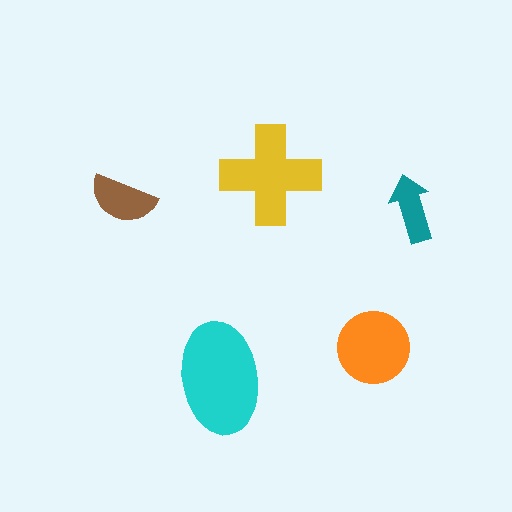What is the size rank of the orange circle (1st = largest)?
3rd.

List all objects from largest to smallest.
The cyan ellipse, the yellow cross, the orange circle, the brown semicircle, the teal arrow.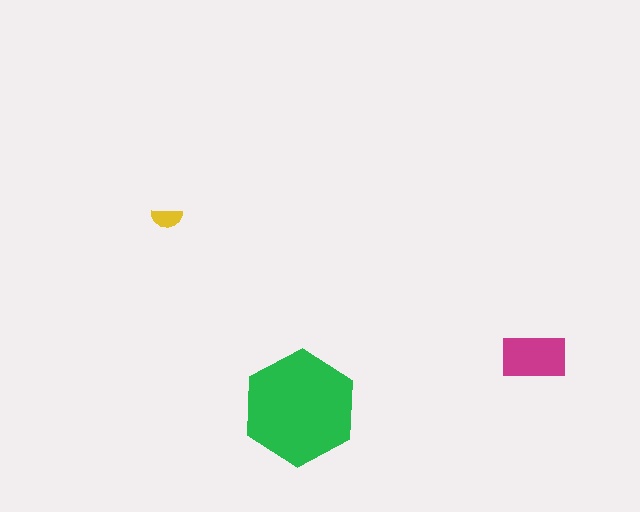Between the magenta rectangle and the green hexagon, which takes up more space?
The green hexagon.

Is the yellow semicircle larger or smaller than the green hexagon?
Smaller.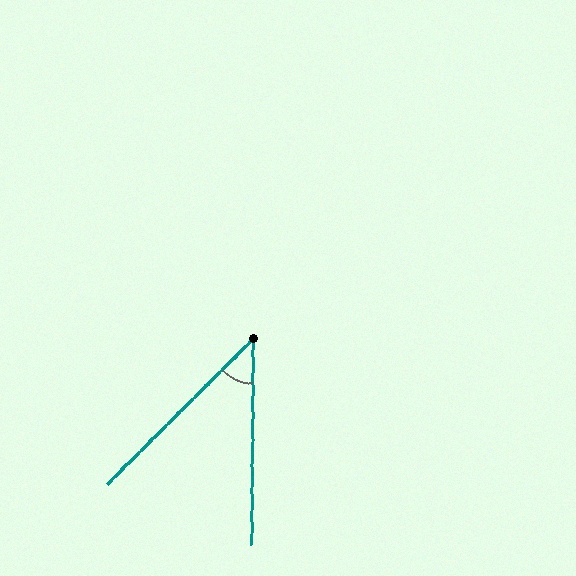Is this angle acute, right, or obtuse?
It is acute.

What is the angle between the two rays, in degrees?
Approximately 45 degrees.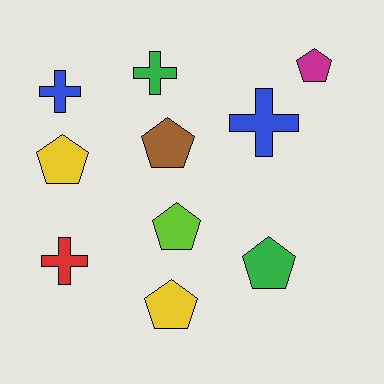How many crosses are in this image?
There are 4 crosses.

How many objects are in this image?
There are 10 objects.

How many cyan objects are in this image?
There are no cyan objects.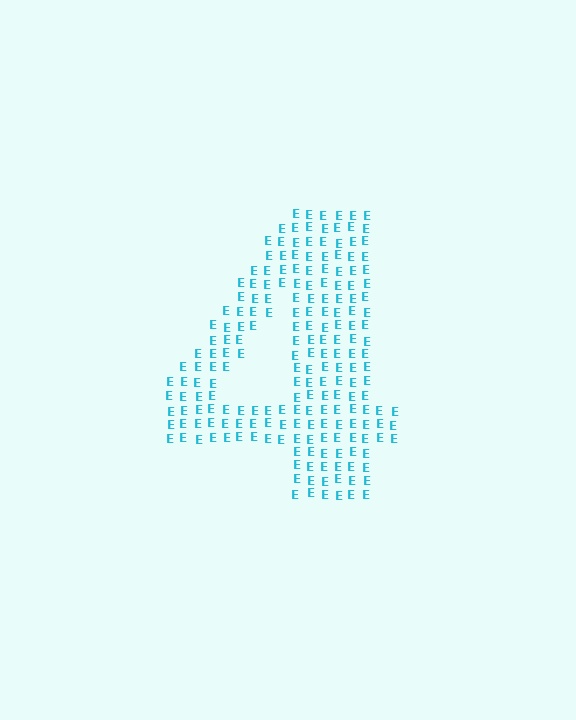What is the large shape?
The large shape is the digit 4.